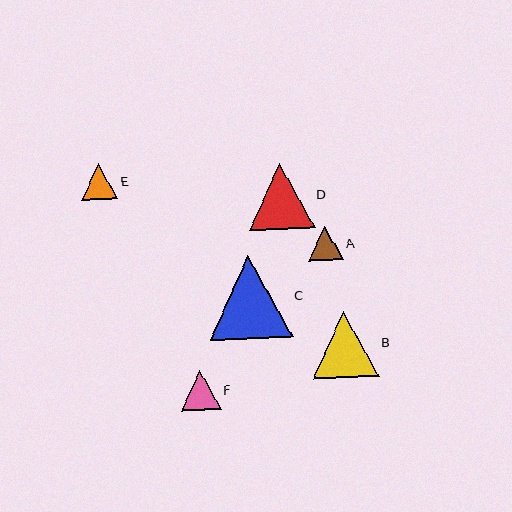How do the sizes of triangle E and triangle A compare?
Triangle E and triangle A are approximately the same size.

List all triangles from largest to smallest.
From largest to smallest: C, B, D, F, E, A.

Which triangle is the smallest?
Triangle A is the smallest with a size of approximately 34 pixels.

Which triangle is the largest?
Triangle C is the largest with a size of approximately 82 pixels.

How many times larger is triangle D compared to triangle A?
Triangle D is approximately 1.9 times the size of triangle A.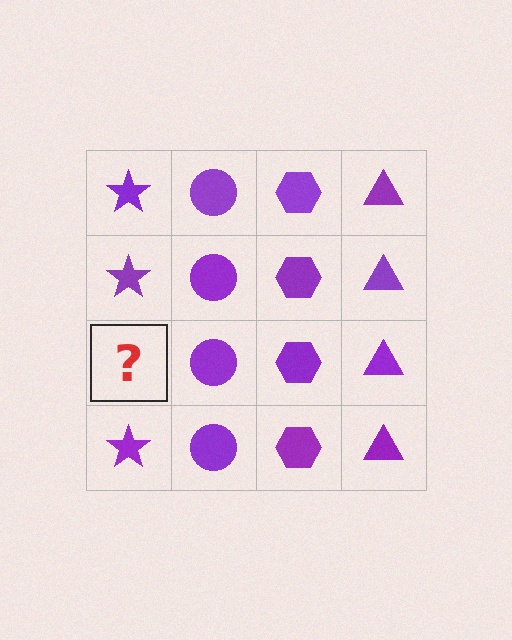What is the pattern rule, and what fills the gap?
The rule is that each column has a consistent shape. The gap should be filled with a purple star.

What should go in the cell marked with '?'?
The missing cell should contain a purple star.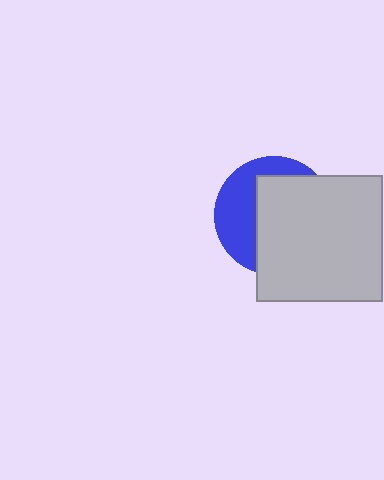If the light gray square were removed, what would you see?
You would see the complete blue circle.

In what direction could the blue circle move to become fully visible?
The blue circle could move left. That would shift it out from behind the light gray square entirely.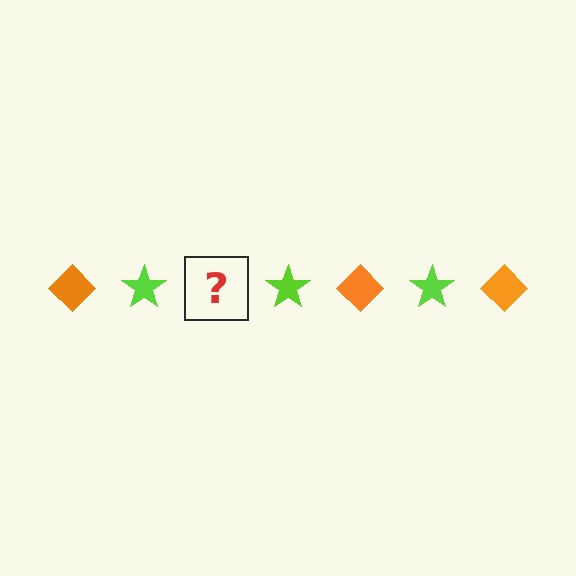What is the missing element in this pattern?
The missing element is an orange diamond.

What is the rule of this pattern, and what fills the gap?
The rule is that the pattern alternates between orange diamond and lime star. The gap should be filled with an orange diamond.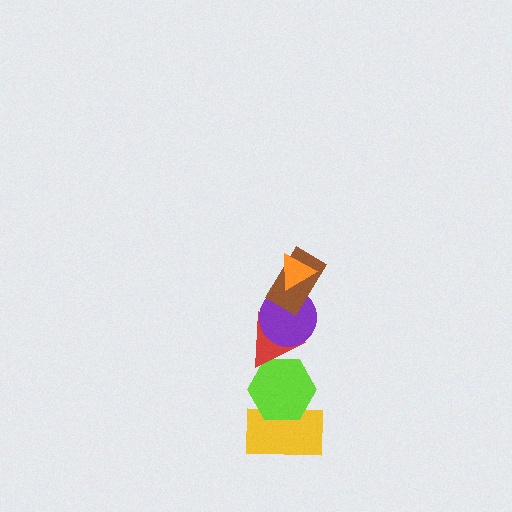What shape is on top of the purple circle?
The brown rectangle is on top of the purple circle.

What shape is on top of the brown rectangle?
The orange triangle is on top of the brown rectangle.